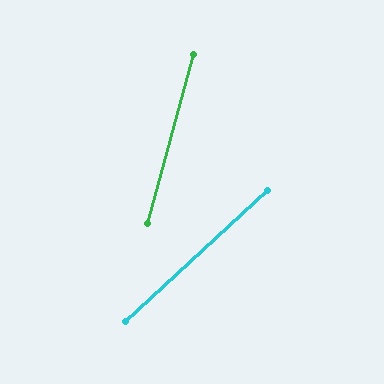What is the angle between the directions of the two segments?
Approximately 32 degrees.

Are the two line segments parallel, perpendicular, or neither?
Neither parallel nor perpendicular — they differ by about 32°.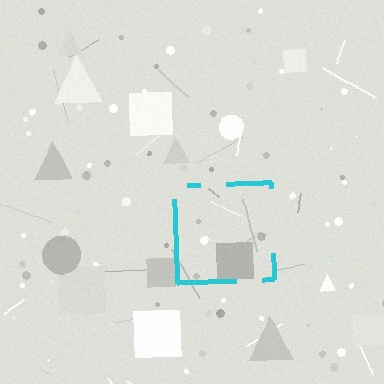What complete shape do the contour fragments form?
The contour fragments form a square.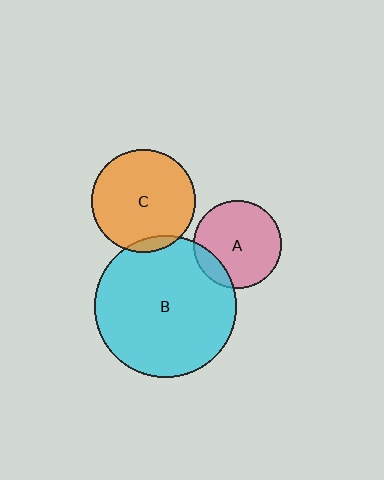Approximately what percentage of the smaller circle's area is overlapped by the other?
Approximately 5%.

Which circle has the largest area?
Circle B (cyan).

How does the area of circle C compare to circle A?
Approximately 1.4 times.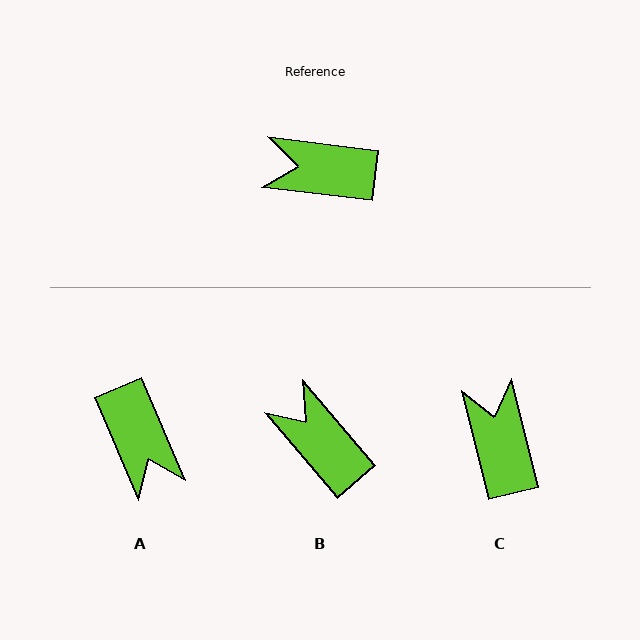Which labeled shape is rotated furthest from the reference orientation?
A, about 120 degrees away.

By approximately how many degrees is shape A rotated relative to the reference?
Approximately 120 degrees counter-clockwise.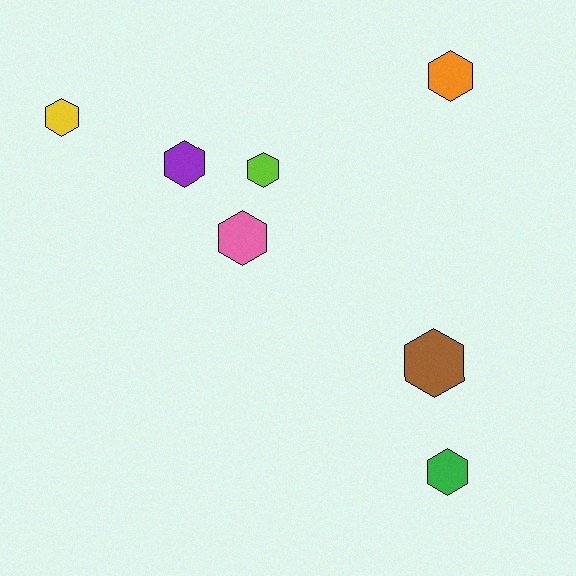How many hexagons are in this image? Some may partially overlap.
There are 7 hexagons.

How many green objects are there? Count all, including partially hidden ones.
There is 1 green object.